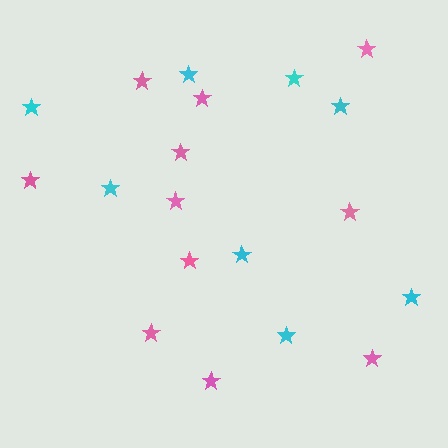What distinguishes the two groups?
There are 2 groups: one group of pink stars (11) and one group of cyan stars (8).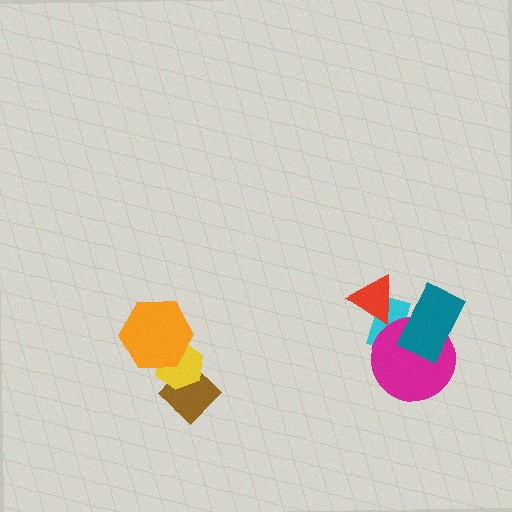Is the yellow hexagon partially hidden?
Yes, it is partially covered by another shape.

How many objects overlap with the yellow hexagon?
2 objects overlap with the yellow hexagon.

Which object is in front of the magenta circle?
The teal rectangle is in front of the magenta circle.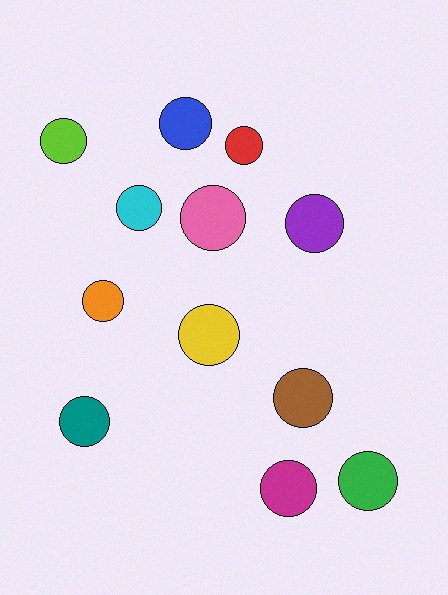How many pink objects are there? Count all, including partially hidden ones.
There is 1 pink object.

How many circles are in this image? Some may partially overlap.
There are 12 circles.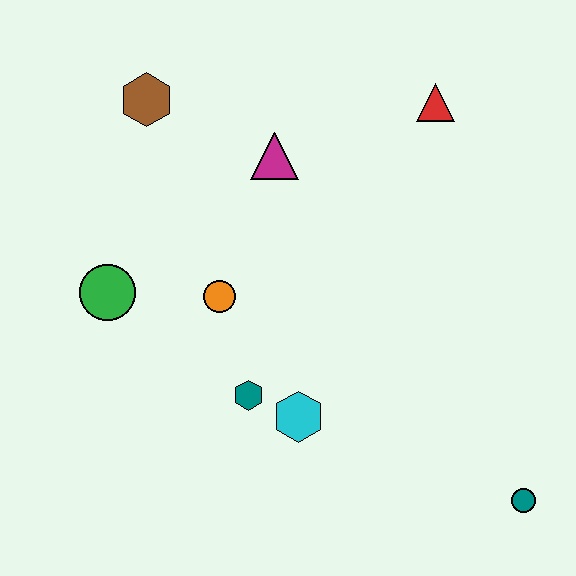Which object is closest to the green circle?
The orange circle is closest to the green circle.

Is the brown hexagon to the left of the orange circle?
Yes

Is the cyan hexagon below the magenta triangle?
Yes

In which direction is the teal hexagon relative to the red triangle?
The teal hexagon is below the red triangle.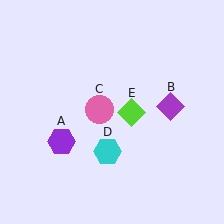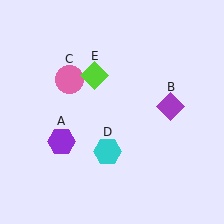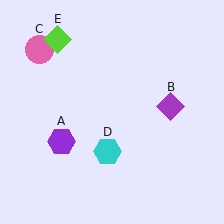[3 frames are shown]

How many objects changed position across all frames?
2 objects changed position: pink circle (object C), lime diamond (object E).